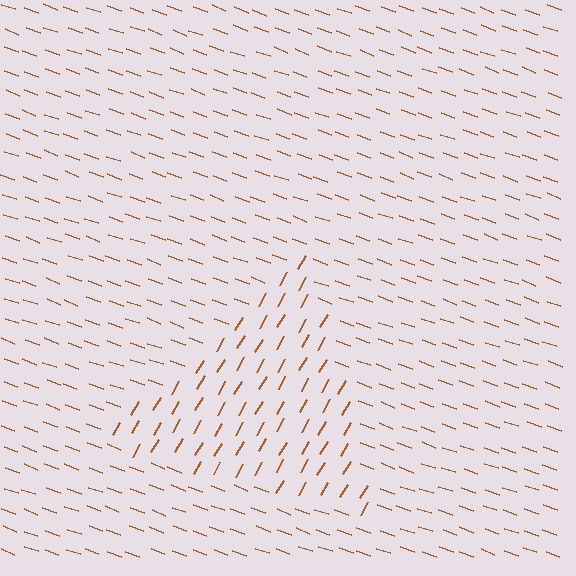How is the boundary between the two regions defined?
The boundary is defined purely by a change in line orientation (approximately 80 degrees difference). All lines are the same color and thickness.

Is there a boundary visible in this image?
Yes, there is a texture boundary formed by a change in line orientation.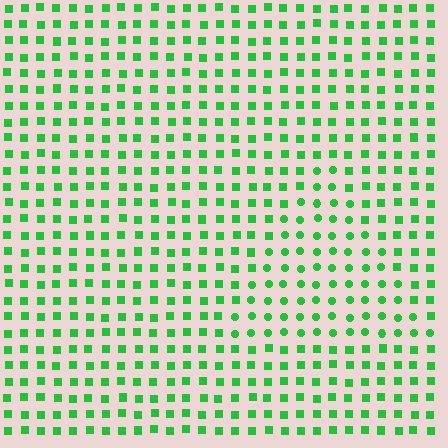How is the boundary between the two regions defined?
The boundary is defined by a change in element shape: circles inside vs. squares outside. All elements share the same color and spacing.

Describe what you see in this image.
The image is filled with small green elements arranged in a uniform grid. A triangle-shaped region contains circles, while the surrounding area contains squares. The boundary is defined purely by the change in element shape.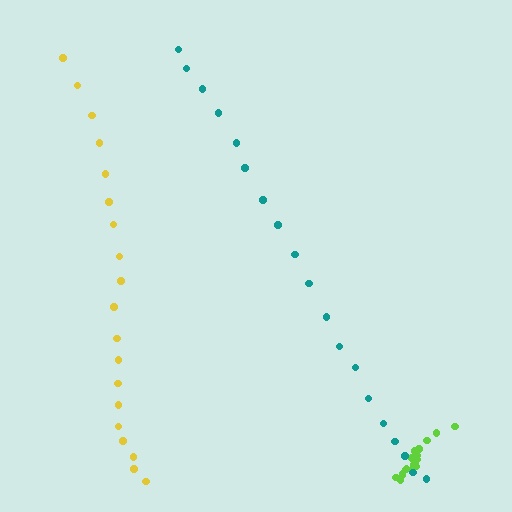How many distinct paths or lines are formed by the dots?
There are 3 distinct paths.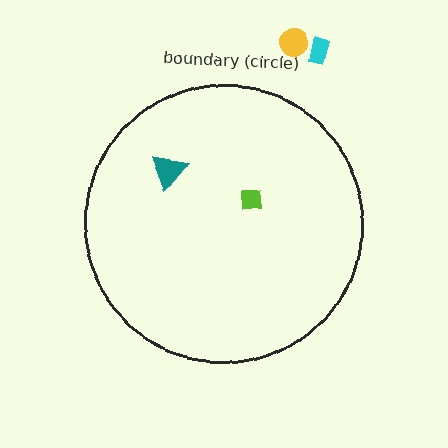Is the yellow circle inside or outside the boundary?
Outside.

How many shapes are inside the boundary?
2 inside, 2 outside.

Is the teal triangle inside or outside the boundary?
Inside.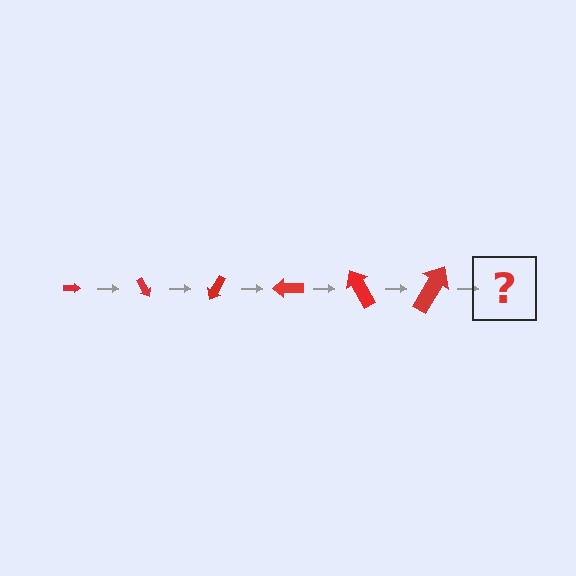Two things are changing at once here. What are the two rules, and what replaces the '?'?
The two rules are that the arrow grows larger each step and it rotates 60 degrees each step. The '?' should be an arrow, larger than the previous one and rotated 360 degrees from the start.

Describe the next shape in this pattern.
It should be an arrow, larger than the previous one and rotated 360 degrees from the start.